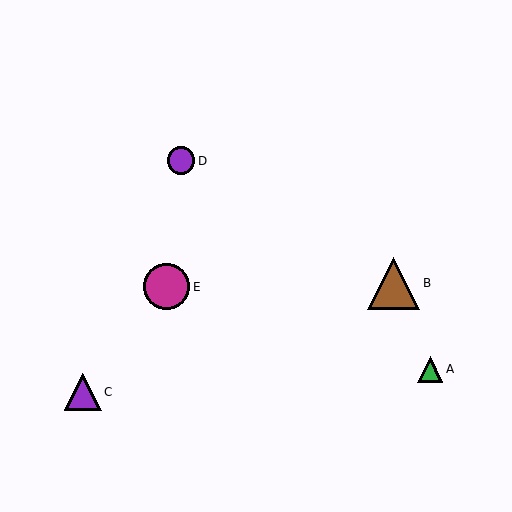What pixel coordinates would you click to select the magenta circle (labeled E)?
Click at (167, 287) to select the magenta circle E.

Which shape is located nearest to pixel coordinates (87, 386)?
The purple triangle (labeled C) at (83, 392) is nearest to that location.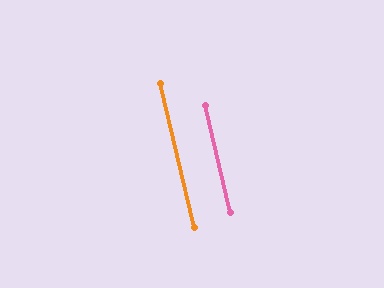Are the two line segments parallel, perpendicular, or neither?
Parallel — their directions differ by only 0.2°.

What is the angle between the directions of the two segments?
Approximately 0 degrees.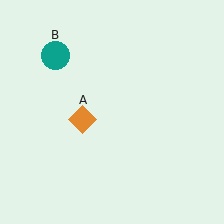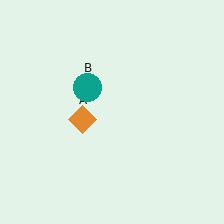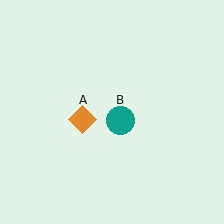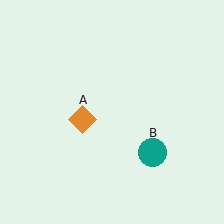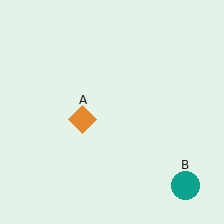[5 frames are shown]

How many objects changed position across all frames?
1 object changed position: teal circle (object B).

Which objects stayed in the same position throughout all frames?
Orange diamond (object A) remained stationary.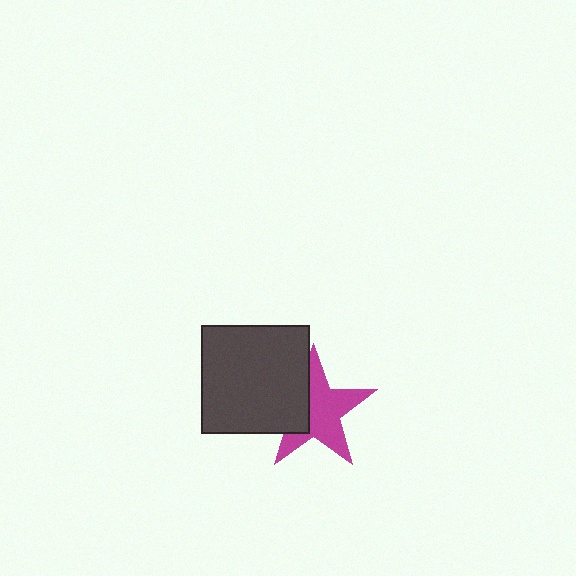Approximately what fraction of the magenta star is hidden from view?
Roughly 33% of the magenta star is hidden behind the dark gray rectangle.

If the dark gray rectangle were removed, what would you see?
You would see the complete magenta star.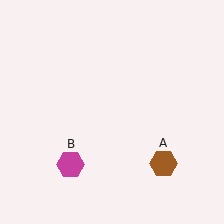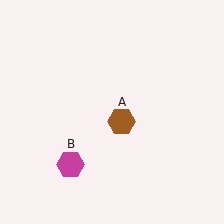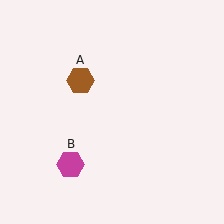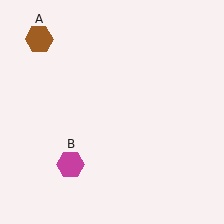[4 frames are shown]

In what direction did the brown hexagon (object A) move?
The brown hexagon (object A) moved up and to the left.